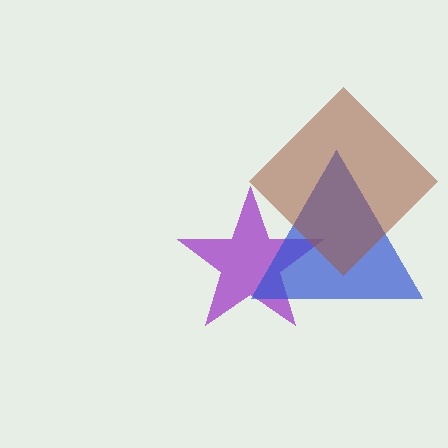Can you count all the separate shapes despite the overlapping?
Yes, there are 3 separate shapes.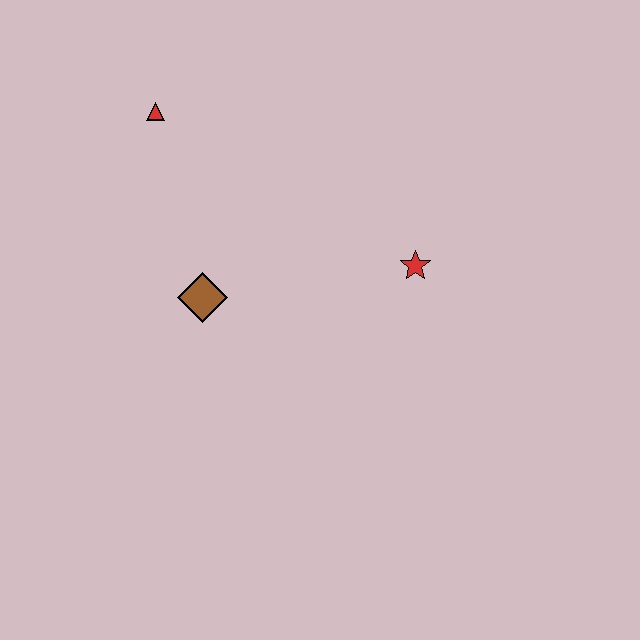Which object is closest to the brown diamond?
The red triangle is closest to the brown diamond.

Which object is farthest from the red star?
The red triangle is farthest from the red star.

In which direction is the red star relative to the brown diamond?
The red star is to the right of the brown diamond.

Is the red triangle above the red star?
Yes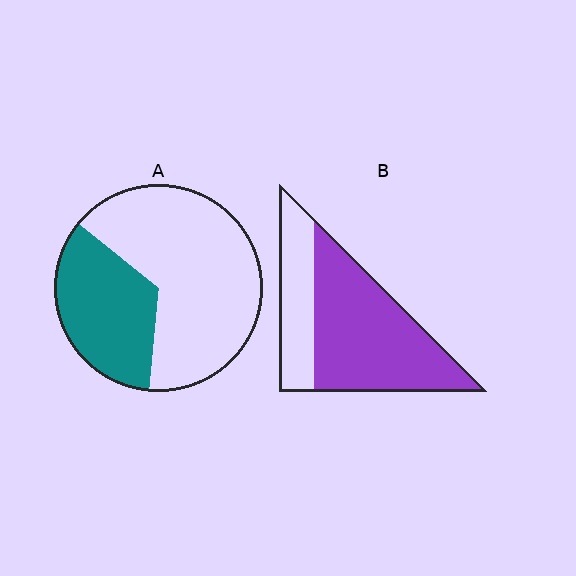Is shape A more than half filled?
No.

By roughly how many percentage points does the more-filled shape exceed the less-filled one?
By roughly 35 percentage points (B over A).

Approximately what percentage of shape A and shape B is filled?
A is approximately 35% and B is approximately 70%.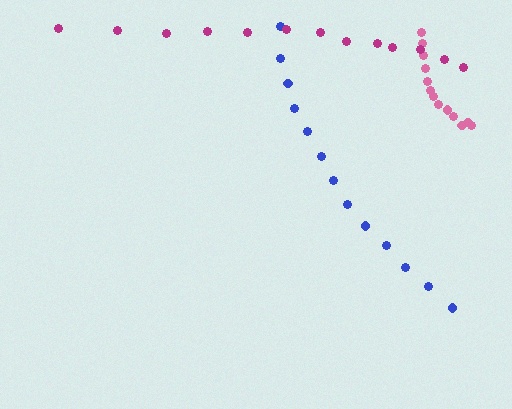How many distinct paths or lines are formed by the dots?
There are 3 distinct paths.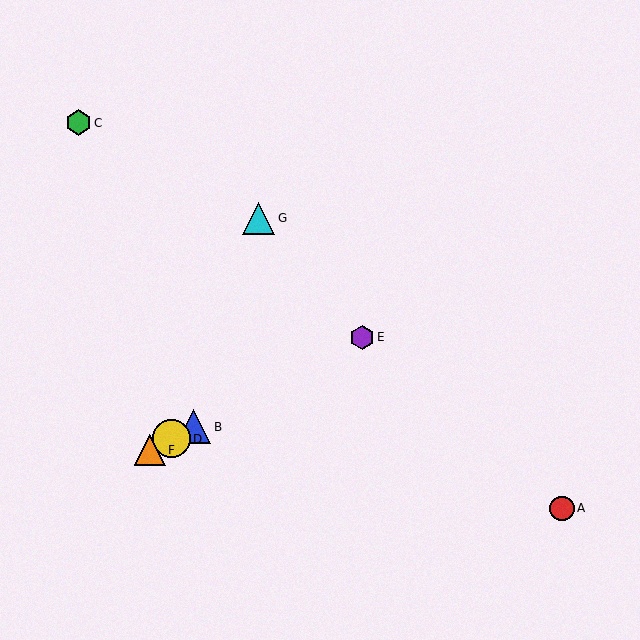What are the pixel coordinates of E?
Object E is at (362, 337).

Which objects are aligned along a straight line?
Objects B, D, E, F are aligned along a straight line.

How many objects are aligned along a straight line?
4 objects (B, D, E, F) are aligned along a straight line.